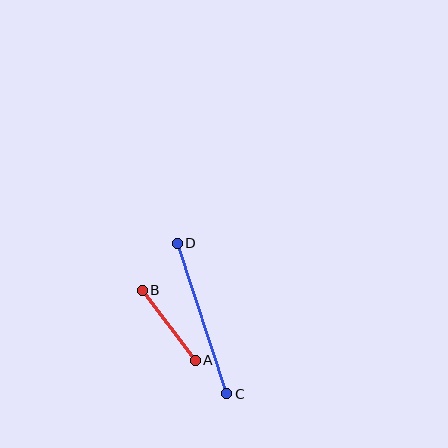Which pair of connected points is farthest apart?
Points C and D are farthest apart.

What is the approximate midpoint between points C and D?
The midpoint is at approximately (202, 319) pixels.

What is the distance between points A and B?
The distance is approximately 88 pixels.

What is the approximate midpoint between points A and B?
The midpoint is at approximately (169, 325) pixels.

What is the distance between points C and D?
The distance is approximately 158 pixels.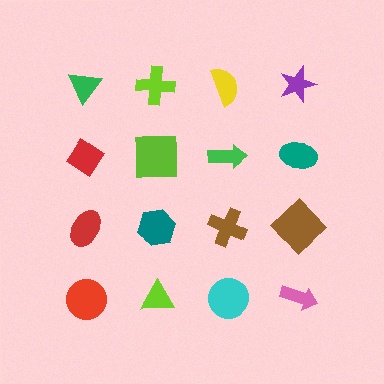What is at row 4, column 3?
A cyan circle.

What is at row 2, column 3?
A green arrow.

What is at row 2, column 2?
A lime square.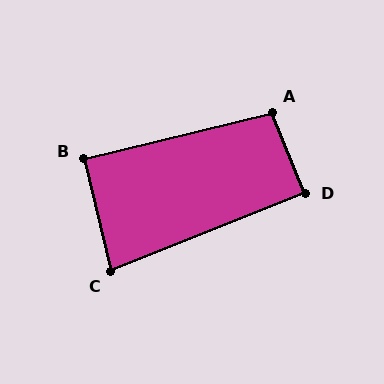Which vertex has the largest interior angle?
A, at approximately 98 degrees.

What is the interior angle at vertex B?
Approximately 90 degrees (approximately right).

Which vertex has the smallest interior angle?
C, at approximately 82 degrees.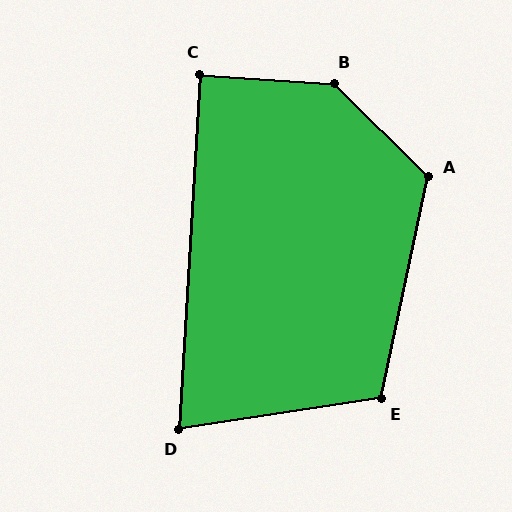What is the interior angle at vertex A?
Approximately 123 degrees (obtuse).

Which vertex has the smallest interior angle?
D, at approximately 78 degrees.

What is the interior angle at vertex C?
Approximately 90 degrees (approximately right).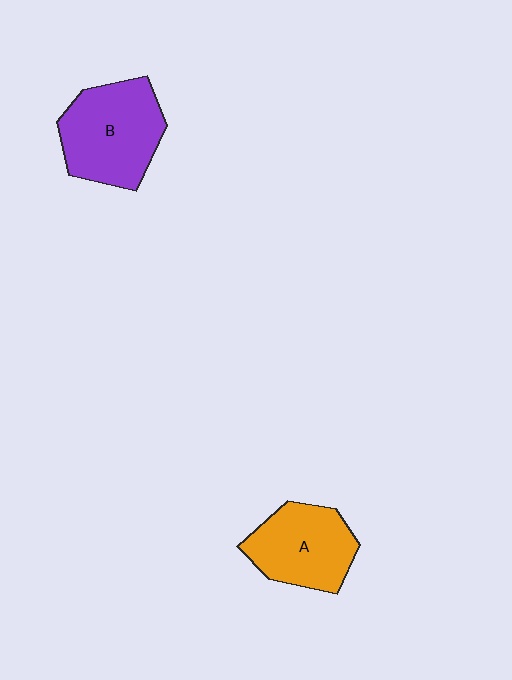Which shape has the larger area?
Shape B (purple).